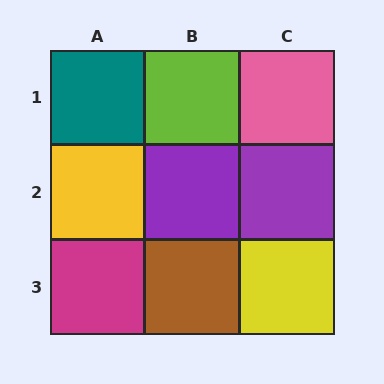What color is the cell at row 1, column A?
Teal.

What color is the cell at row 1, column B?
Lime.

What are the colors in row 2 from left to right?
Yellow, purple, purple.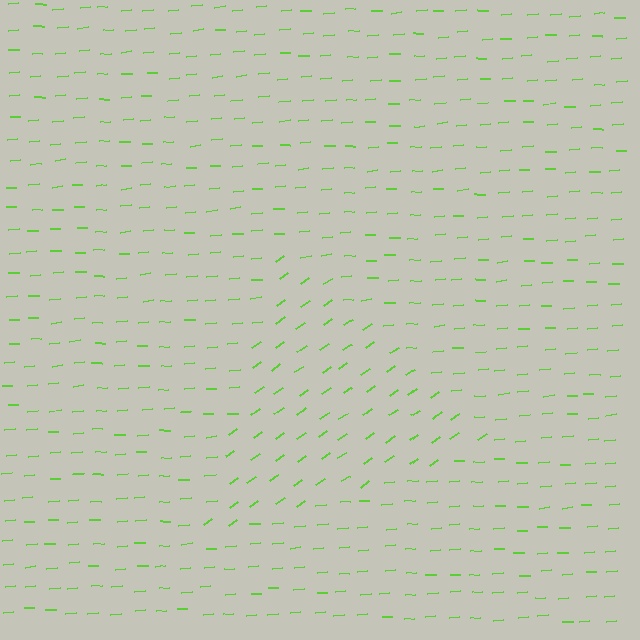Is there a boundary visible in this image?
Yes, there is a texture boundary formed by a change in line orientation.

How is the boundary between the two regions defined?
The boundary is defined purely by a change in line orientation (approximately 31 degrees difference). All lines are the same color and thickness.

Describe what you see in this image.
The image is filled with small lime line segments. A triangle region in the image has lines oriented differently from the surrounding lines, creating a visible texture boundary.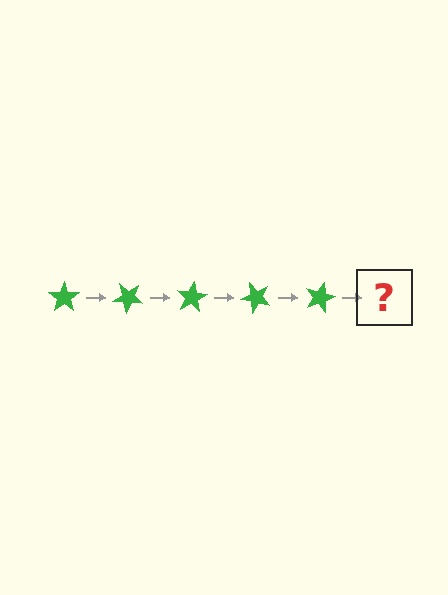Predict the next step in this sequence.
The next step is a green star rotated 200 degrees.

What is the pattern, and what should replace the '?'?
The pattern is that the star rotates 40 degrees each step. The '?' should be a green star rotated 200 degrees.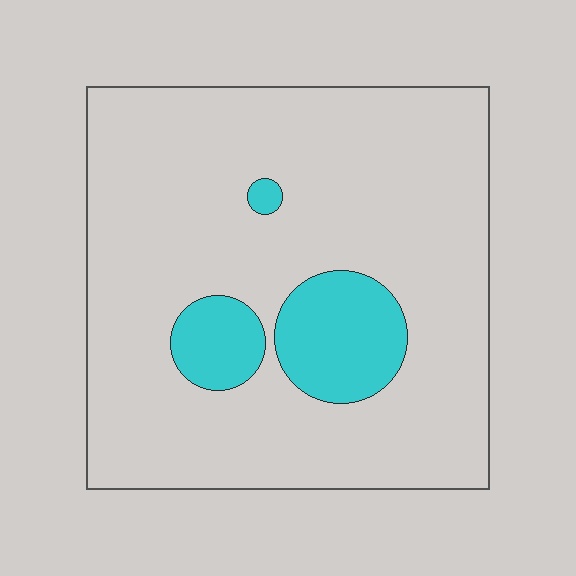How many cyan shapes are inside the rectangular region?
3.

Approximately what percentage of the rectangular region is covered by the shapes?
Approximately 15%.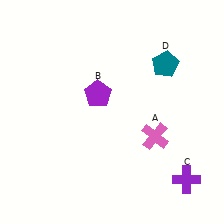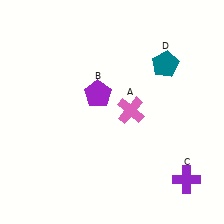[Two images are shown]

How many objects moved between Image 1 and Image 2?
1 object moved between the two images.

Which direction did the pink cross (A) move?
The pink cross (A) moved up.